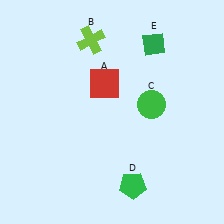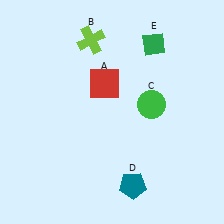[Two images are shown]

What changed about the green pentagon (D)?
In Image 1, D is green. In Image 2, it changed to teal.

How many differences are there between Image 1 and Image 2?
There is 1 difference between the two images.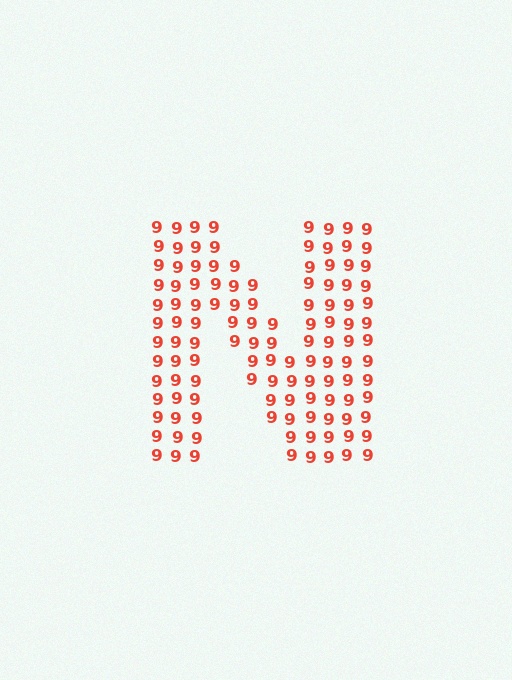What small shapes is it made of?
It is made of small digit 9's.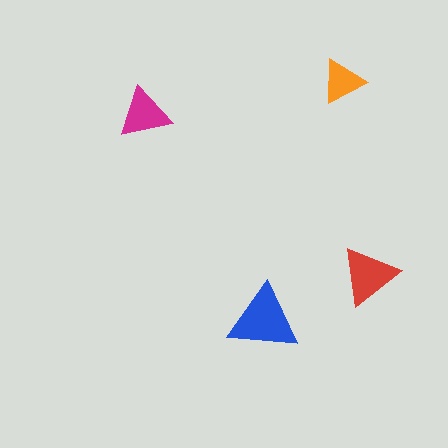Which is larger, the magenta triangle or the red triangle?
The red one.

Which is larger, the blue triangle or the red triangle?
The blue one.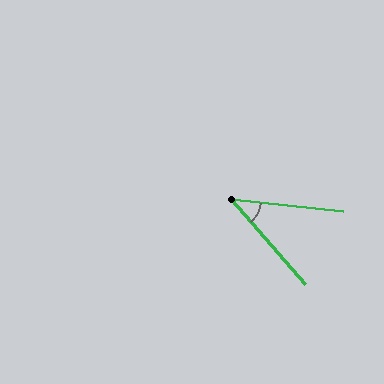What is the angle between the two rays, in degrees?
Approximately 43 degrees.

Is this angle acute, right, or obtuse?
It is acute.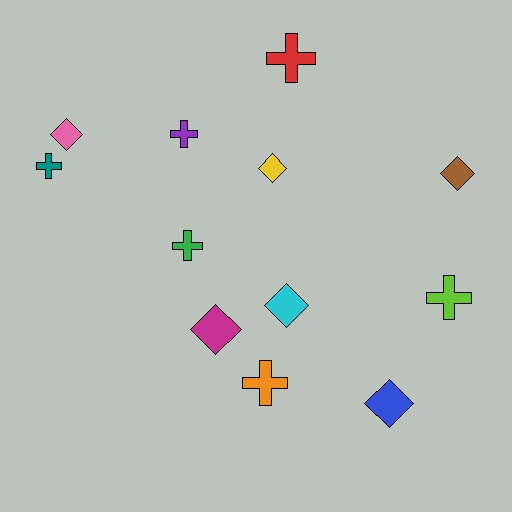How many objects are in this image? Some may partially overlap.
There are 12 objects.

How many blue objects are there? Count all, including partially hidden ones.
There is 1 blue object.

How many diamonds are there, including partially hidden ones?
There are 6 diamonds.